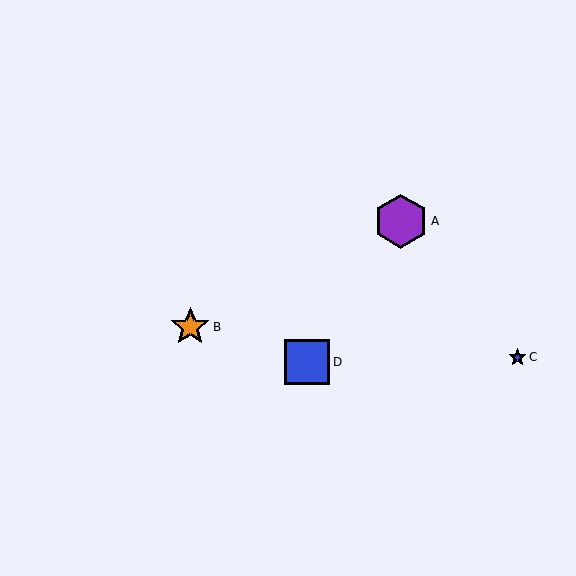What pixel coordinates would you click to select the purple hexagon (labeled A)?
Click at (401, 221) to select the purple hexagon A.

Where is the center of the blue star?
The center of the blue star is at (518, 357).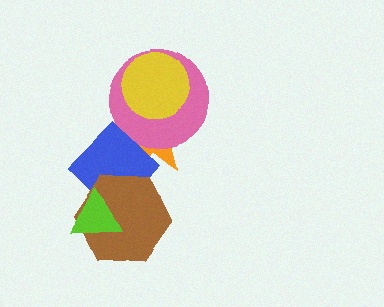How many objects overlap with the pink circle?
3 objects overlap with the pink circle.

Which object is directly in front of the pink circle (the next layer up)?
The blue diamond is directly in front of the pink circle.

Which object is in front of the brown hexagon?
The lime triangle is in front of the brown hexagon.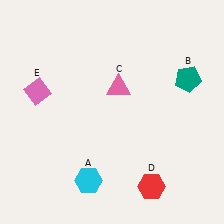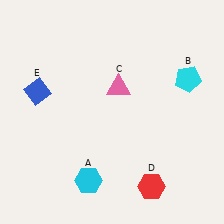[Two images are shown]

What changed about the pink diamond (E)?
In Image 1, E is pink. In Image 2, it changed to blue.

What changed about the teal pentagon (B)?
In Image 1, B is teal. In Image 2, it changed to cyan.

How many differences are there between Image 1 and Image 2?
There are 2 differences between the two images.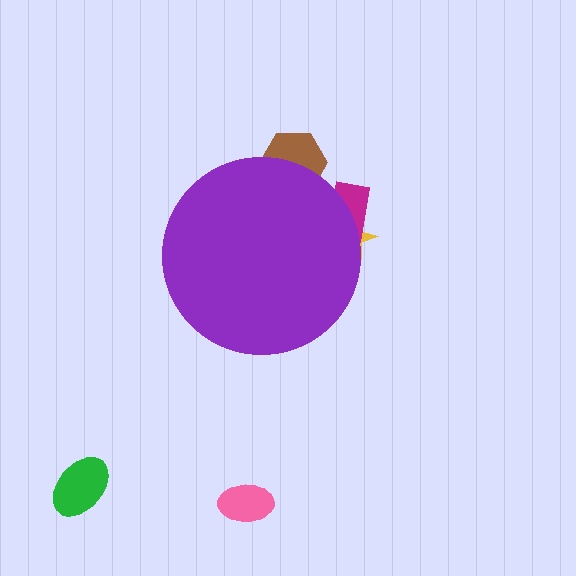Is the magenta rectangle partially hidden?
Yes, the magenta rectangle is partially hidden behind the purple circle.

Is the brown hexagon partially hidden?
Yes, the brown hexagon is partially hidden behind the purple circle.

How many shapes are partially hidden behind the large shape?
3 shapes are partially hidden.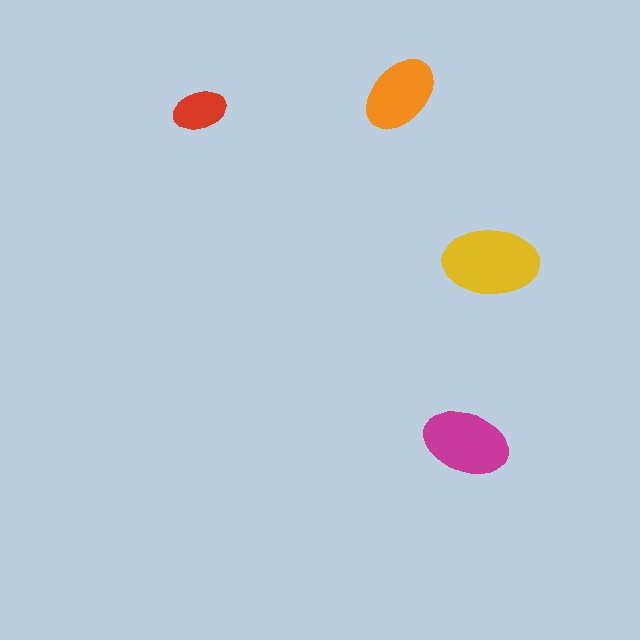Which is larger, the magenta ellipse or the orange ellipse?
The magenta one.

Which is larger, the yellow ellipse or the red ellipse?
The yellow one.